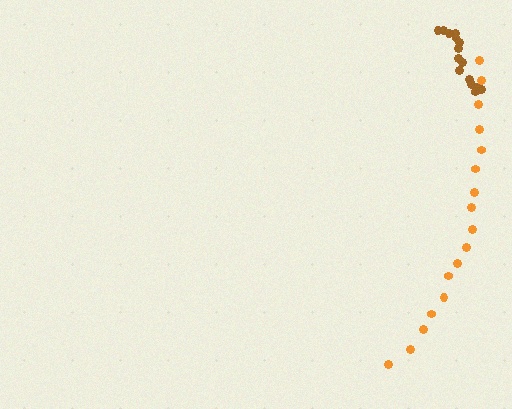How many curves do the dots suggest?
There are 2 distinct paths.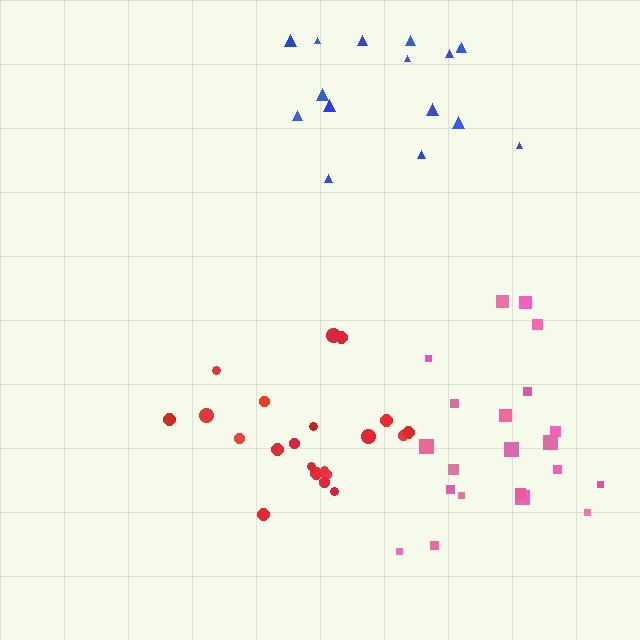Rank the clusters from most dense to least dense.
red, pink, blue.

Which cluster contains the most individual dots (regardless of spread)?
Red (21).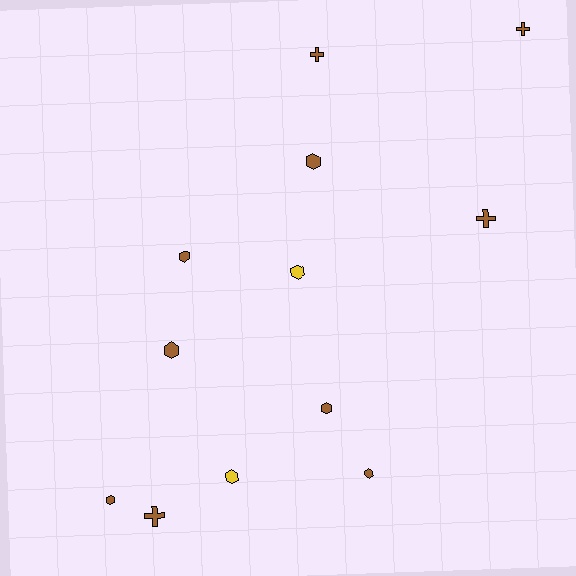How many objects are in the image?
There are 12 objects.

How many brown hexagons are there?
There are 6 brown hexagons.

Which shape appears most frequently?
Hexagon, with 8 objects.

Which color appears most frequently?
Brown, with 10 objects.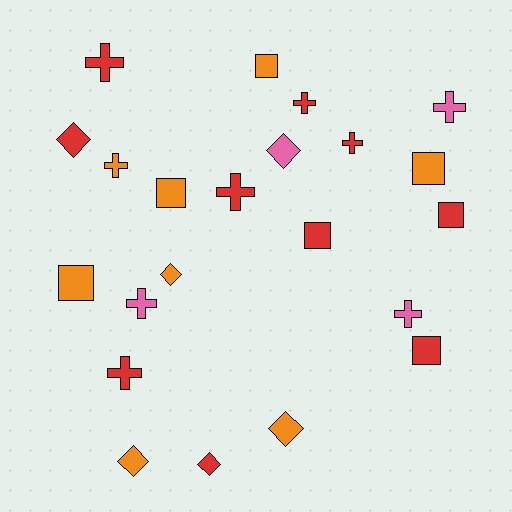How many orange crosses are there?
There is 1 orange cross.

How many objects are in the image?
There are 22 objects.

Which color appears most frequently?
Red, with 10 objects.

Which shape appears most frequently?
Cross, with 9 objects.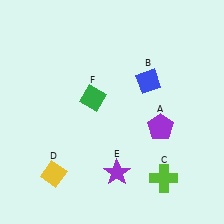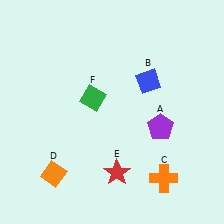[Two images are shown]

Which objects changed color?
C changed from lime to orange. D changed from yellow to orange. E changed from purple to red.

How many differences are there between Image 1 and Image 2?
There are 3 differences between the two images.